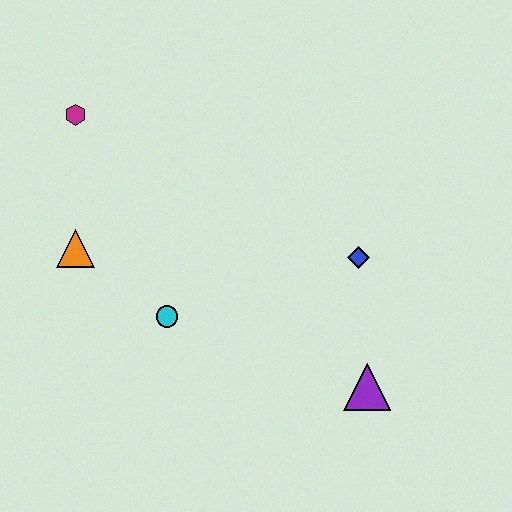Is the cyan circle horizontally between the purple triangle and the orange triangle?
Yes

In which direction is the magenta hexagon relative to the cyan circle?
The magenta hexagon is above the cyan circle.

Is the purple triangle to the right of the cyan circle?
Yes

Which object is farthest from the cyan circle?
The magenta hexagon is farthest from the cyan circle.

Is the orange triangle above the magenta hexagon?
No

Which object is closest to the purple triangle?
The blue diamond is closest to the purple triangle.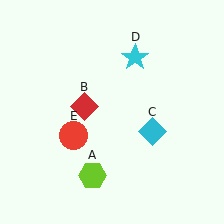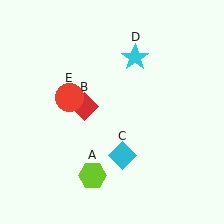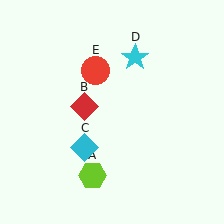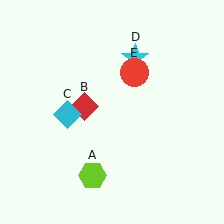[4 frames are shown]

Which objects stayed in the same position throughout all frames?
Lime hexagon (object A) and red diamond (object B) and cyan star (object D) remained stationary.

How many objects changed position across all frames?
2 objects changed position: cyan diamond (object C), red circle (object E).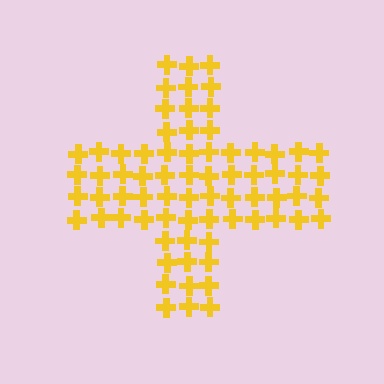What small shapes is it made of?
It is made of small crosses.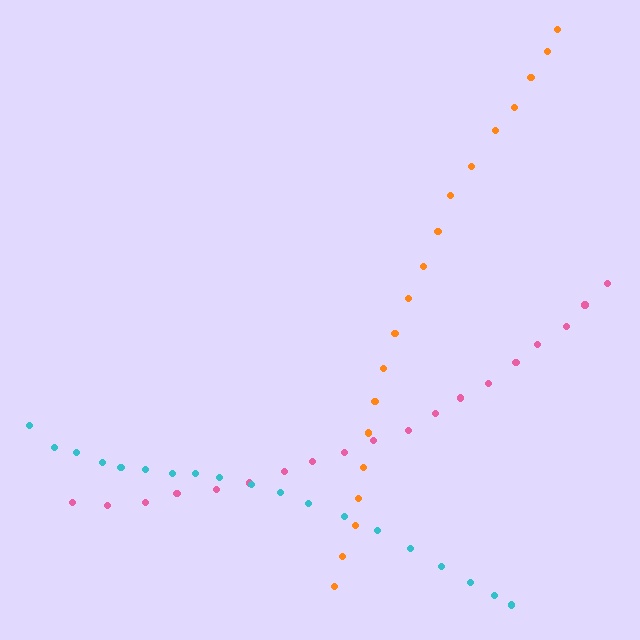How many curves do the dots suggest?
There are 3 distinct paths.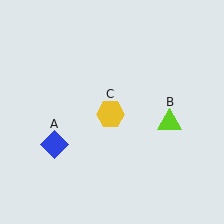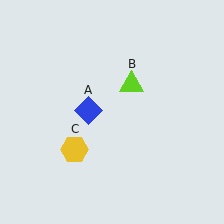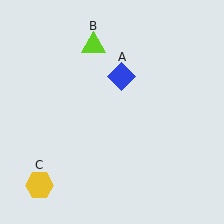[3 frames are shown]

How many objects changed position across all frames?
3 objects changed position: blue diamond (object A), lime triangle (object B), yellow hexagon (object C).